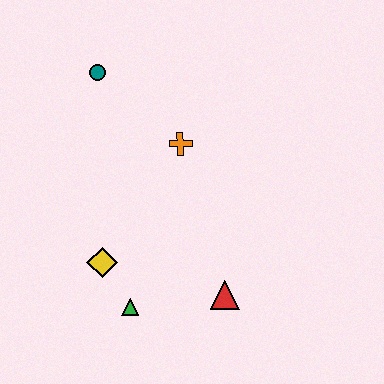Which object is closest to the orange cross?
The teal circle is closest to the orange cross.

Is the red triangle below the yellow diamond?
Yes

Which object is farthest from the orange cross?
The green triangle is farthest from the orange cross.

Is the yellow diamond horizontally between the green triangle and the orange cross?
No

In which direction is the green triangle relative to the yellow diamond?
The green triangle is below the yellow diamond.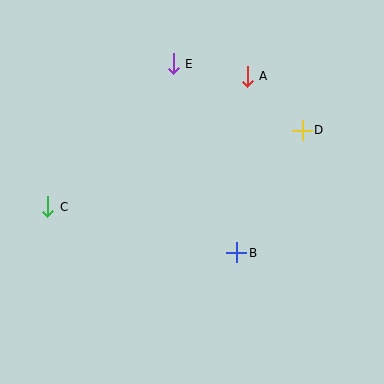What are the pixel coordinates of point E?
Point E is at (173, 64).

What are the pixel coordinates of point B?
Point B is at (237, 253).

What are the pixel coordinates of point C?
Point C is at (48, 207).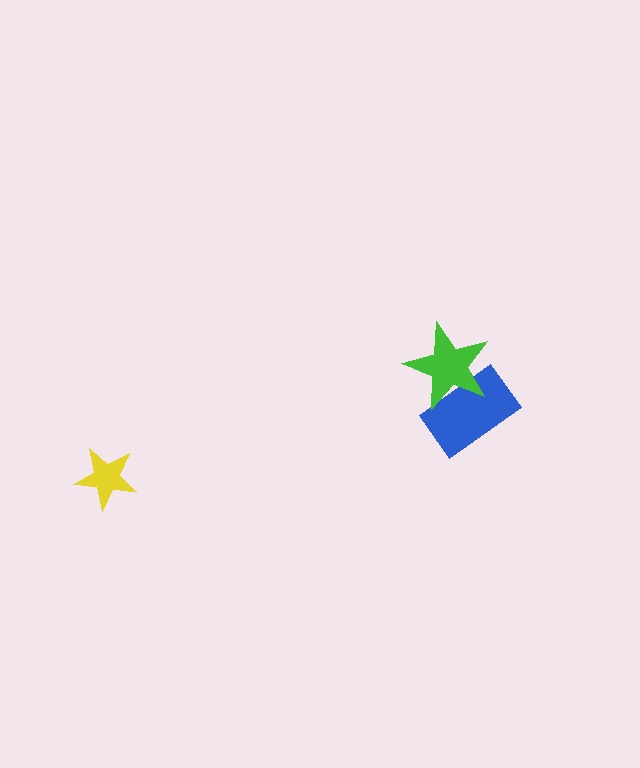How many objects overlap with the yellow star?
0 objects overlap with the yellow star.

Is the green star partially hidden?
No, no other shape covers it.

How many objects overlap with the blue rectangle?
1 object overlaps with the blue rectangle.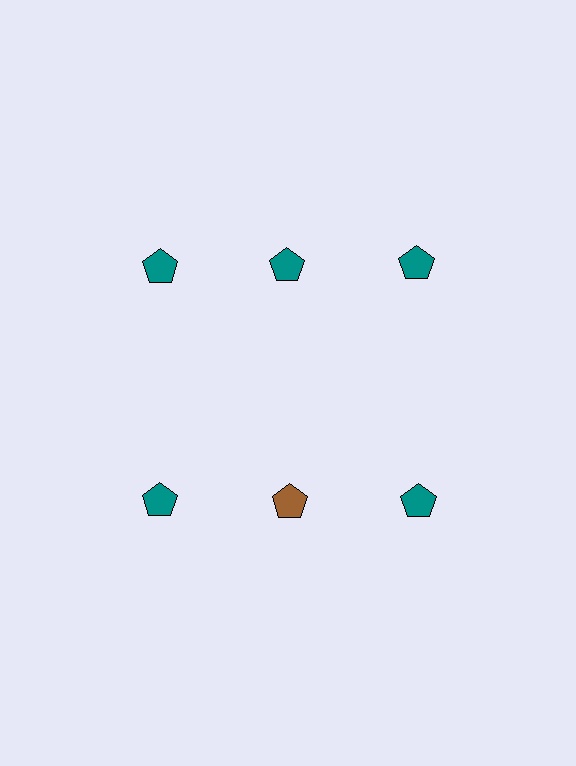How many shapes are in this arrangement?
There are 6 shapes arranged in a grid pattern.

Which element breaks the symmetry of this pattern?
The brown pentagon in the second row, second from left column breaks the symmetry. All other shapes are teal pentagons.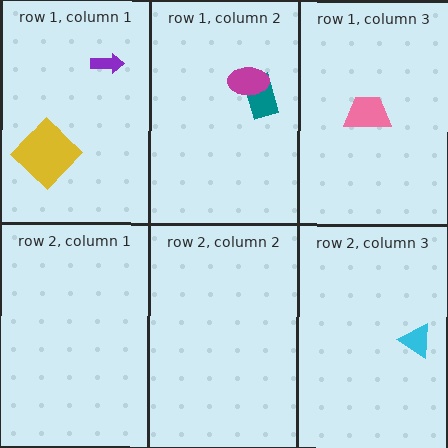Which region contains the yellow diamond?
The row 1, column 1 region.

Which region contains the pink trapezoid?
The row 1, column 3 region.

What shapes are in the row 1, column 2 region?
The teal rectangle, the magenta ellipse.